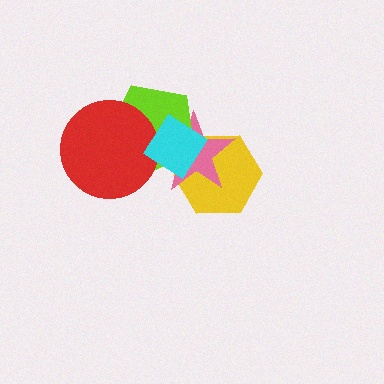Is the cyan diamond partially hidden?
No, no other shape covers it.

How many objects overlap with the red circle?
2 objects overlap with the red circle.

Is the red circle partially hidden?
Yes, it is partially covered by another shape.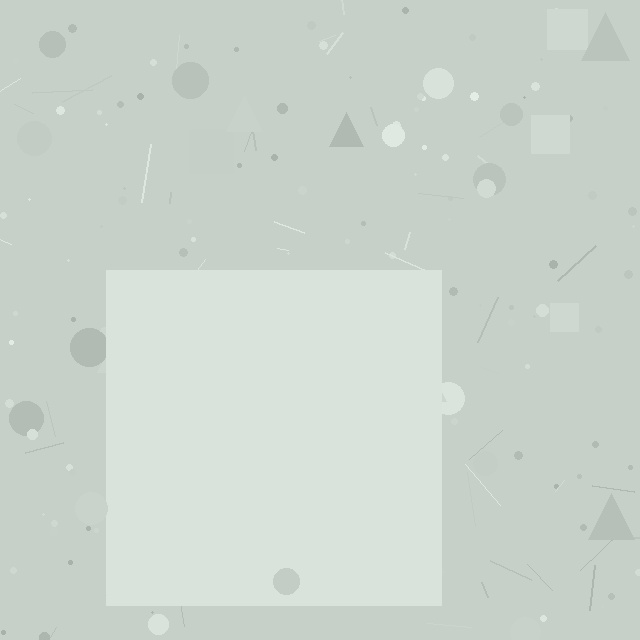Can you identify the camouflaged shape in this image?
The camouflaged shape is a square.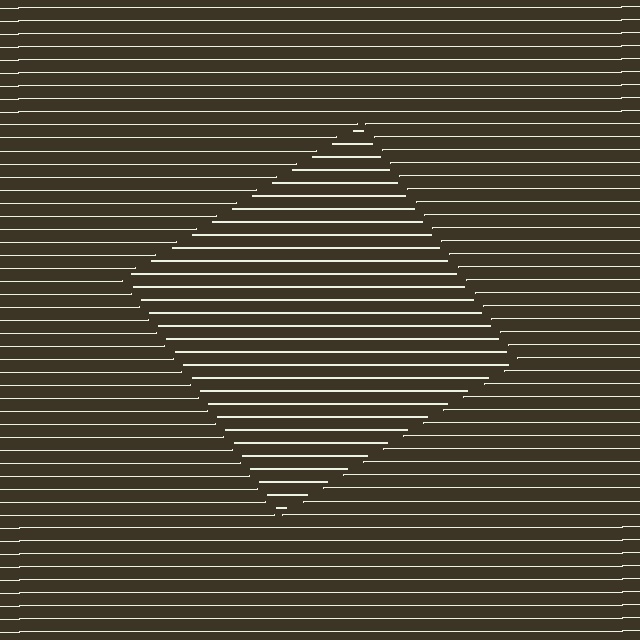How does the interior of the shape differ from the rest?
The interior of the shape contains the same grating, shifted by half a period — the contour is defined by the phase discontinuity where line-ends from the inner and outer gratings abut.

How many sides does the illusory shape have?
4 sides — the line-ends trace a square.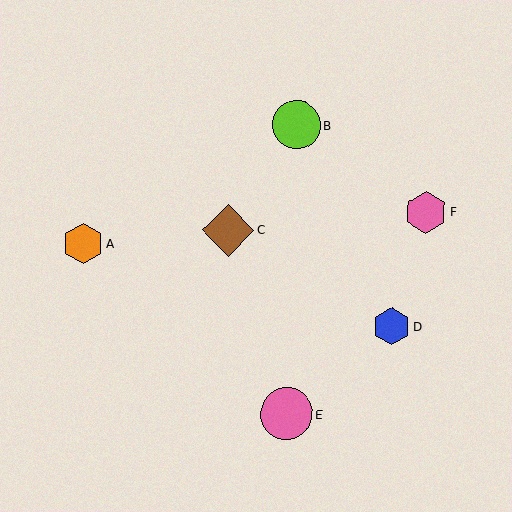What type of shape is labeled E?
Shape E is a pink circle.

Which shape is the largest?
The pink circle (labeled E) is the largest.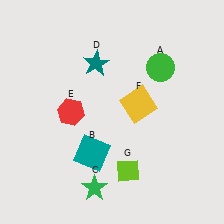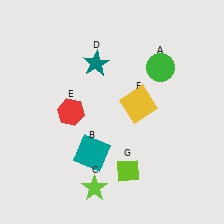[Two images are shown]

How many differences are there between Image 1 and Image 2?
There is 1 difference between the two images.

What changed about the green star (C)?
In Image 1, C is green. In Image 2, it changed to lime.